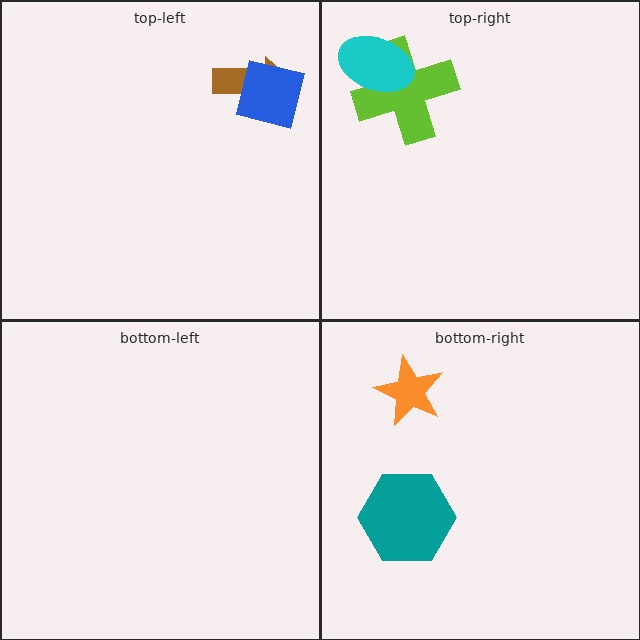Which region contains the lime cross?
The top-right region.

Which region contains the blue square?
The top-left region.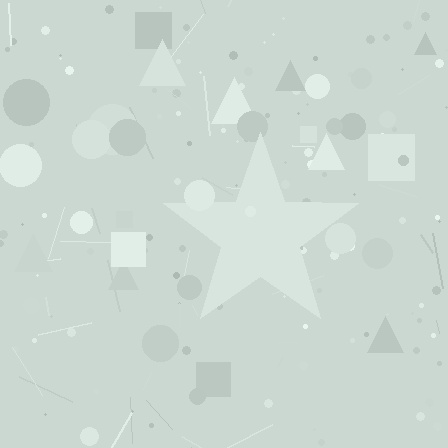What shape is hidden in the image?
A star is hidden in the image.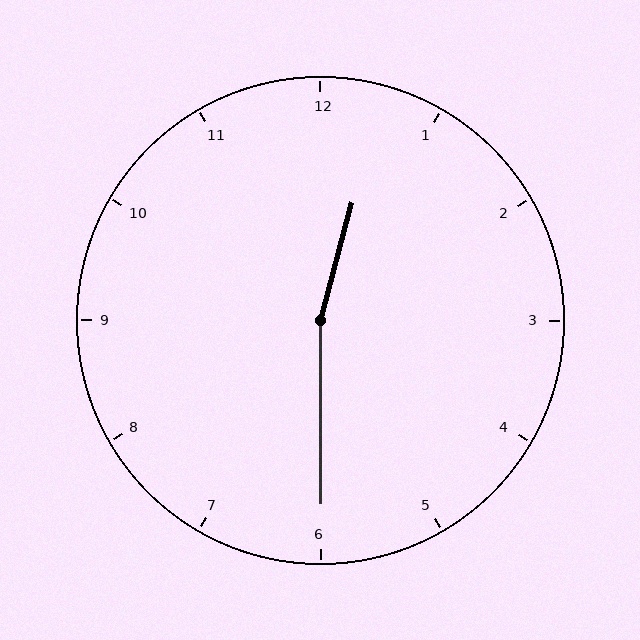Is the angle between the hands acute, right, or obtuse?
It is obtuse.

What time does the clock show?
12:30.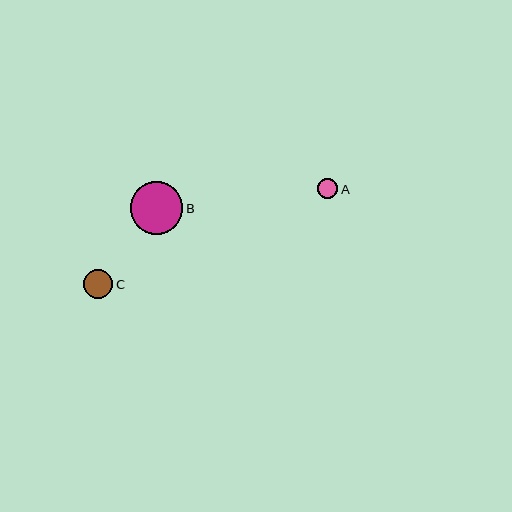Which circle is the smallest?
Circle A is the smallest with a size of approximately 20 pixels.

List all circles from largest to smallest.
From largest to smallest: B, C, A.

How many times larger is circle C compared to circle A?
Circle C is approximately 1.5 times the size of circle A.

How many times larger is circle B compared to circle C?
Circle B is approximately 1.8 times the size of circle C.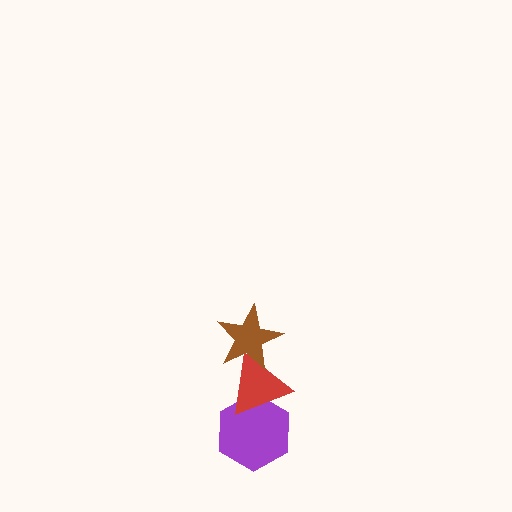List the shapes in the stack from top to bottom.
From top to bottom: the brown star, the red triangle, the purple hexagon.